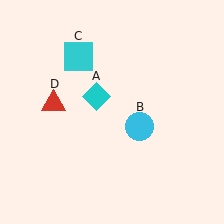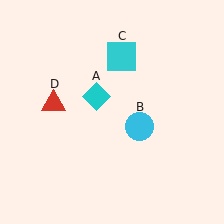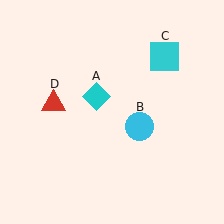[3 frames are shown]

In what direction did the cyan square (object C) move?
The cyan square (object C) moved right.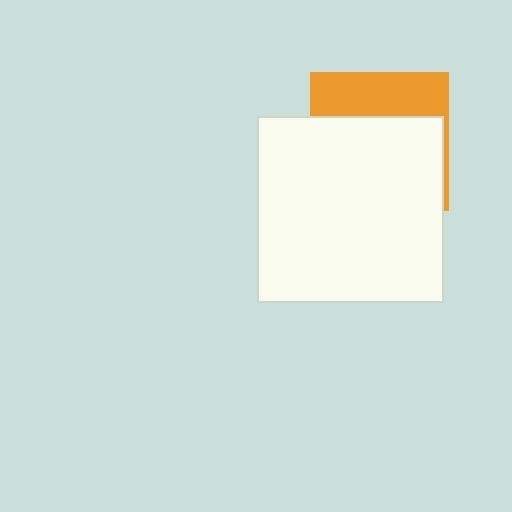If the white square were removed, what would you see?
You would see the complete orange square.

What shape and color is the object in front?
The object in front is a white square.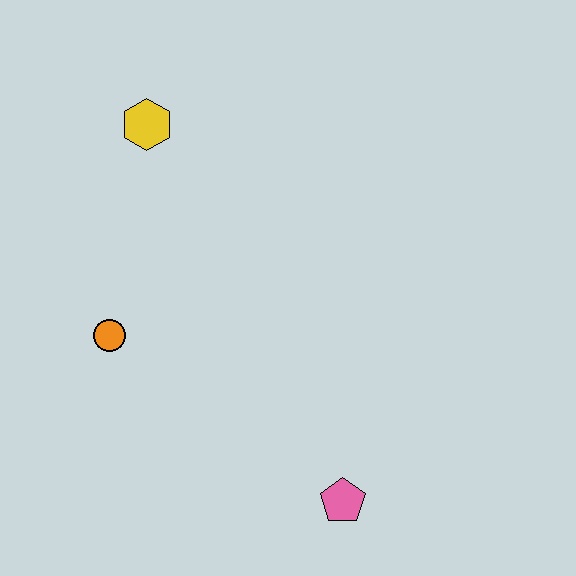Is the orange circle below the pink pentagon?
No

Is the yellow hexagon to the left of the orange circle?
No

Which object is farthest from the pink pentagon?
The yellow hexagon is farthest from the pink pentagon.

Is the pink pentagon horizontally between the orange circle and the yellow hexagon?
No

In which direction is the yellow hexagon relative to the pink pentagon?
The yellow hexagon is above the pink pentagon.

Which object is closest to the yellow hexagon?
The orange circle is closest to the yellow hexagon.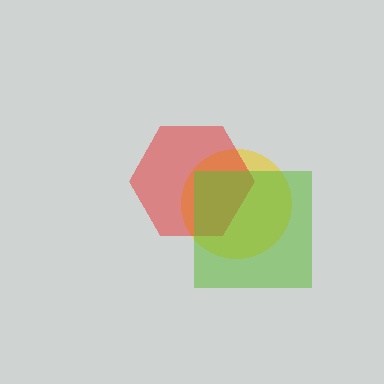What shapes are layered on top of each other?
The layered shapes are: a yellow circle, a red hexagon, a lime square.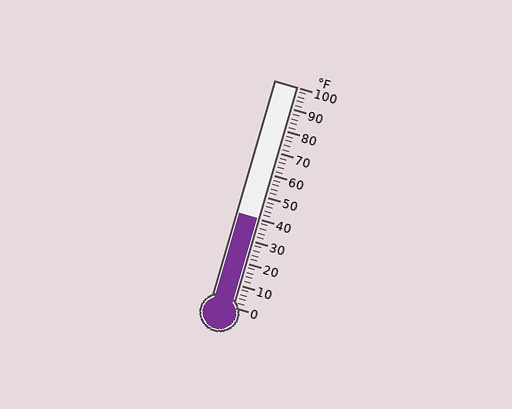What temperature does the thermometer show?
The thermometer shows approximately 40°F.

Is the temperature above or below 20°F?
The temperature is above 20°F.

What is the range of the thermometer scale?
The thermometer scale ranges from 0°F to 100°F.